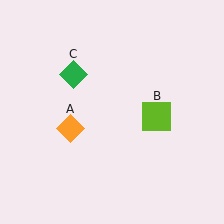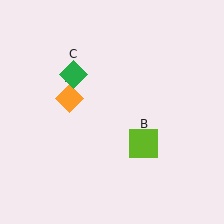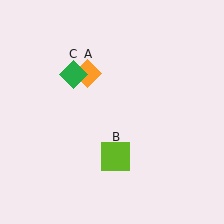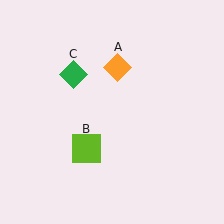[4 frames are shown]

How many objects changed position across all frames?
2 objects changed position: orange diamond (object A), lime square (object B).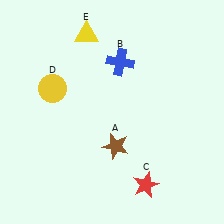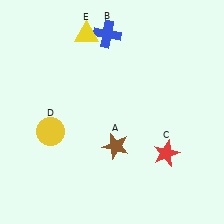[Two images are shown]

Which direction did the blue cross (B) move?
The blue cross (B) moved up.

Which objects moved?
The objects that moved are: the blue cross (B), the red star (C), the yellow circle (D).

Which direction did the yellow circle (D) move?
The yellow circle (D) moved down.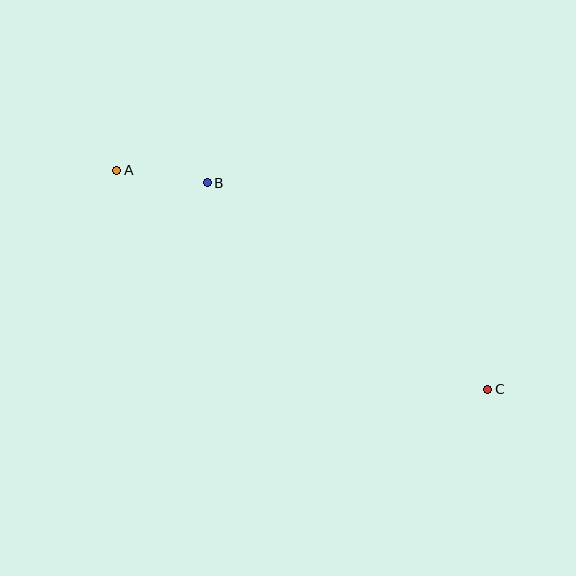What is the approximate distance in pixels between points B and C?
The distance between B and C is approximately 348 pixels.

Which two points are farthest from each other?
Points A and C are farthest from each other.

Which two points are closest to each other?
Points A and B are closest to each other.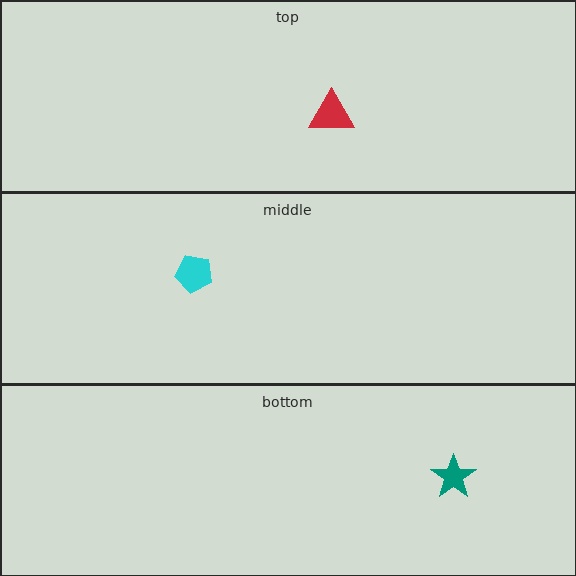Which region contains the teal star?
The bottom region.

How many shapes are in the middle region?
1.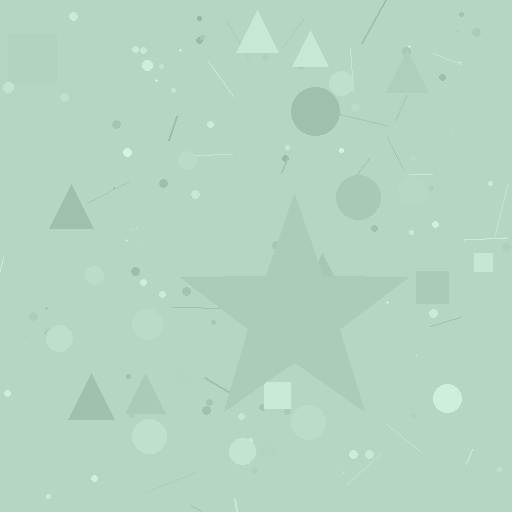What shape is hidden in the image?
A star is hidden in the image.